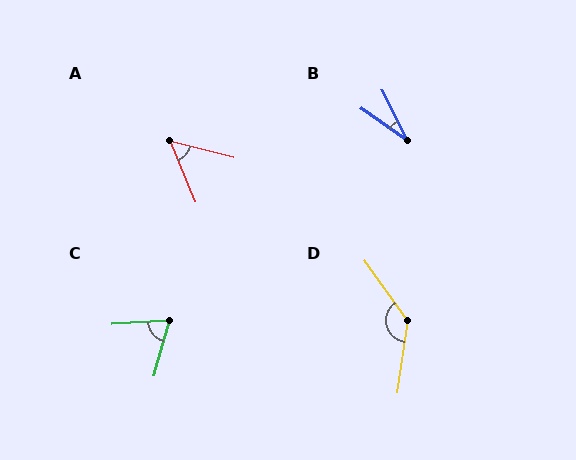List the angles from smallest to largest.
B (28°), A (53°), C (71°), D (136°).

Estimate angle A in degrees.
Approximately 53 degrees.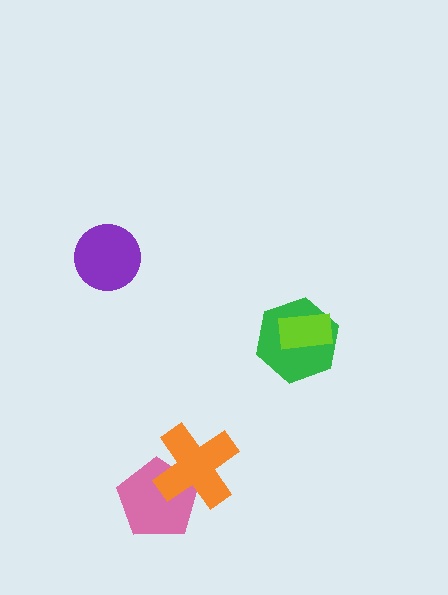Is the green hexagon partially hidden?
Yes, it is partially covered by another shape.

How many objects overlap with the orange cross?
1 object overlaps with the orange cross.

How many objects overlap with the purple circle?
0 objects overlap with the purple circle.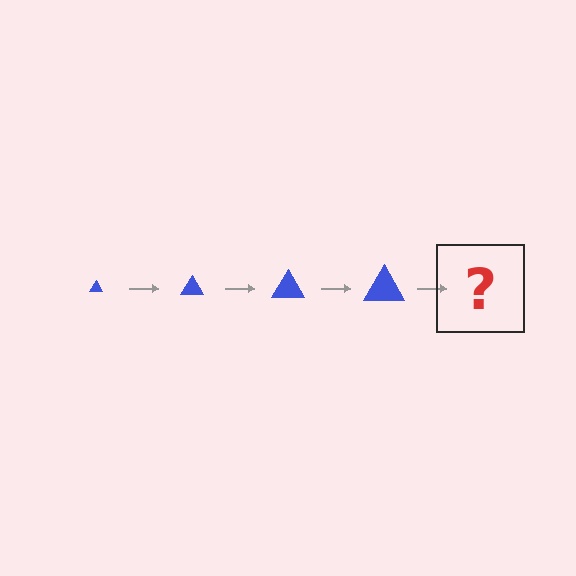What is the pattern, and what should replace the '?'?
The pattern is that the triangle gets progressively larger each step. The '?' should be a blue triangle, larger than the previous one.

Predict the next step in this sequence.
The next step is a blue triangle, larger than the previous one.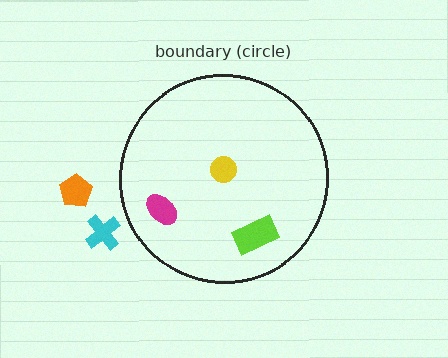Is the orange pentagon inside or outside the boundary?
Outside.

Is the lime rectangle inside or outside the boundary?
Inside.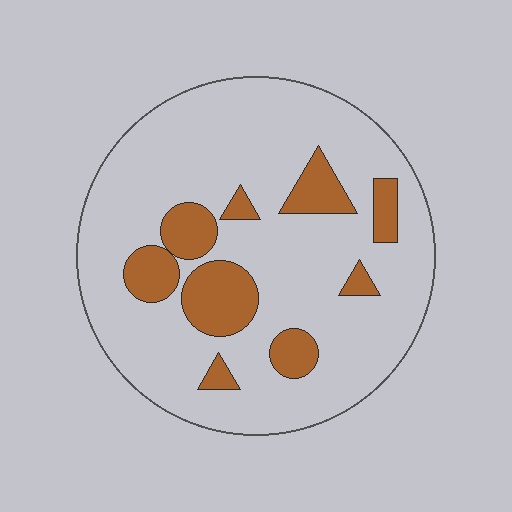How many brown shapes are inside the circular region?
9.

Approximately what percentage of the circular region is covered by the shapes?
Approximately 20%.